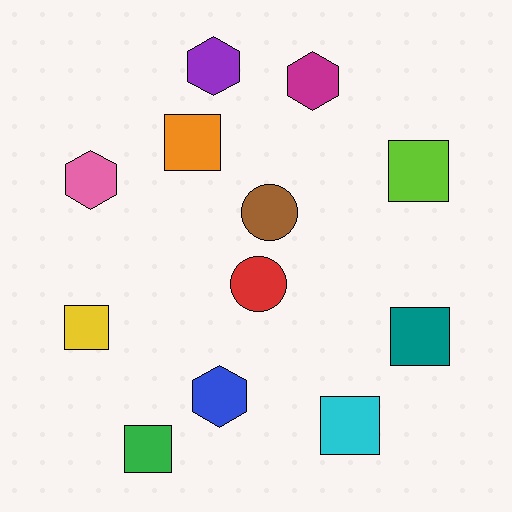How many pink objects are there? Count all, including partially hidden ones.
There is 1 pink object.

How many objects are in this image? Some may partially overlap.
There are 12 objects.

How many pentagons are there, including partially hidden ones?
There are no pentagons.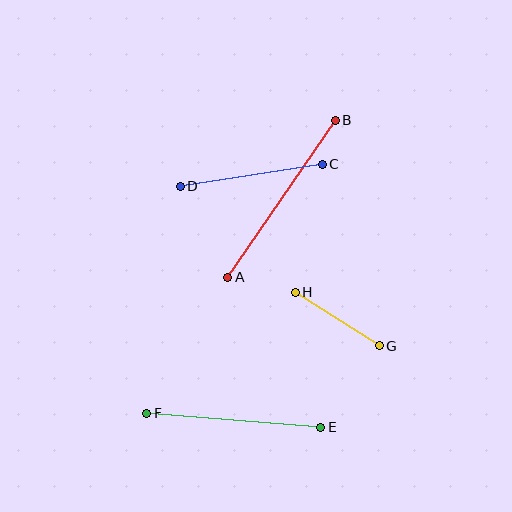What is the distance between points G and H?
The distance is approximately 99 pixels.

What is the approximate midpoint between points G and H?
The midpoint is at approximately (337, 319) pixels.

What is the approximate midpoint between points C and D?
The midpoint is at approximately (251, 175) pixels.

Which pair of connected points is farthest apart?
Points A and B are farthest apart.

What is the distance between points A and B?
The distance is approximately 190 pixels.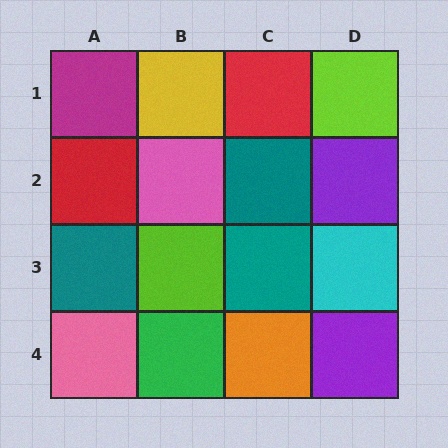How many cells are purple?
2 cells are purple.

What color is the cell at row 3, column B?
Lime.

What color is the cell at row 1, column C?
Red.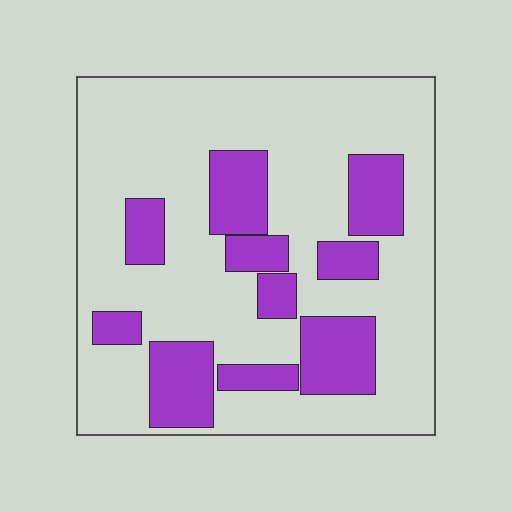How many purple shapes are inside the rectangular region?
10.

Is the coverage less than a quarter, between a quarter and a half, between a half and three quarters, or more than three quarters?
Between a quarter and a half.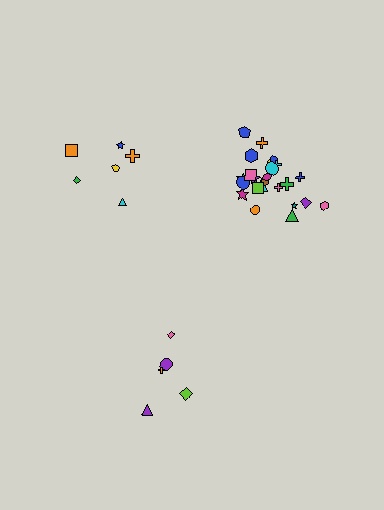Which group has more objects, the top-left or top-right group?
The top-right group.